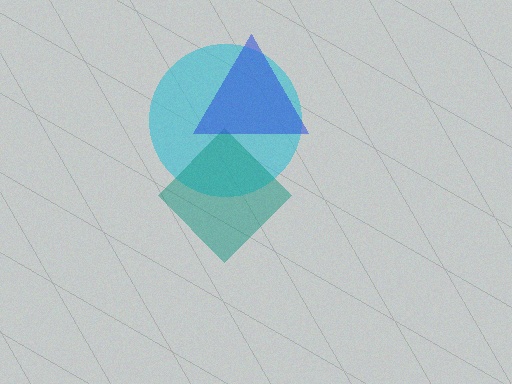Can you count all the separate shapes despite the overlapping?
Yes, there are 3 separate shapes.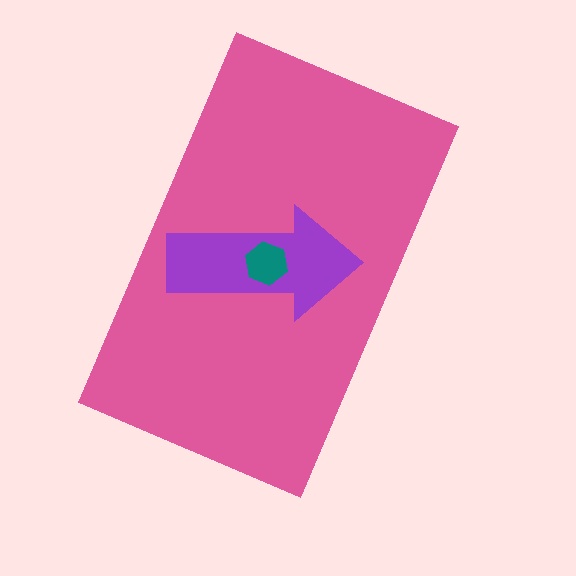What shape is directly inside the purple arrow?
The teal hexagon.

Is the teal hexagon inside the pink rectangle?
Yes.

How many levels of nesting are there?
3.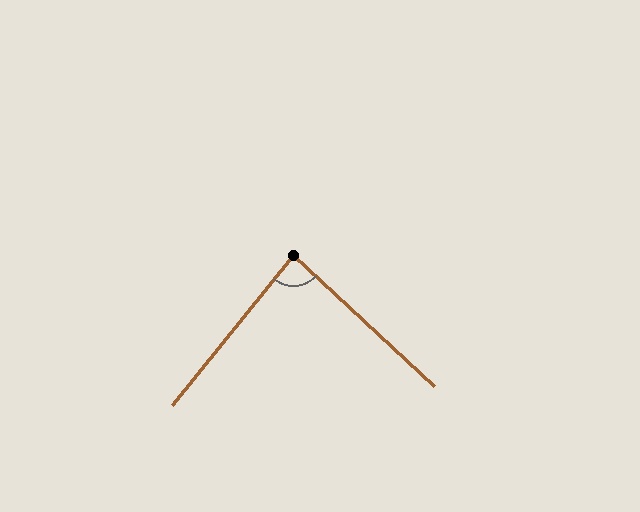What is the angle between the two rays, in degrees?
Approximately 86 degrees.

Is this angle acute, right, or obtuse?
It is approximately a right angle.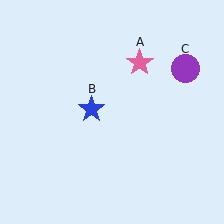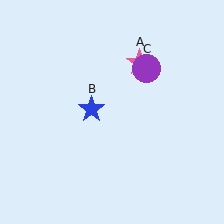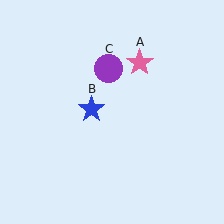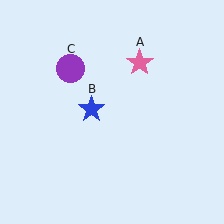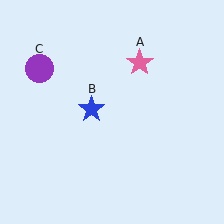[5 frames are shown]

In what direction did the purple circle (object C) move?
The purple circle (object C) moved left.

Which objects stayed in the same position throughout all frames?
Pink star (object A) and blue star (object B) remained stationary.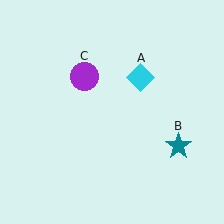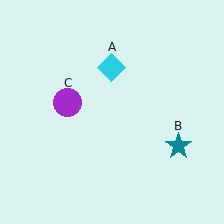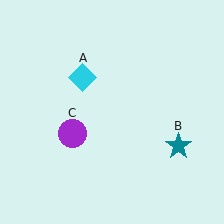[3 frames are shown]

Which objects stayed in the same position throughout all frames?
Teal star (object B) remained stationary.